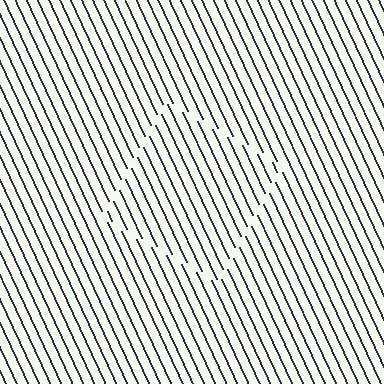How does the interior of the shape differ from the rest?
The interior of the shape contains the same grating, shifted by half a period — the contour is defined by the phase discontinuity where line-ends from the inner and outer gratings abut.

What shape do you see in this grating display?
An illusory square. The interior of the shape contains the same grating, shifted by half a period — the contour is defined by the phase discontinuity where line-ends from the inner and outer gratings abut.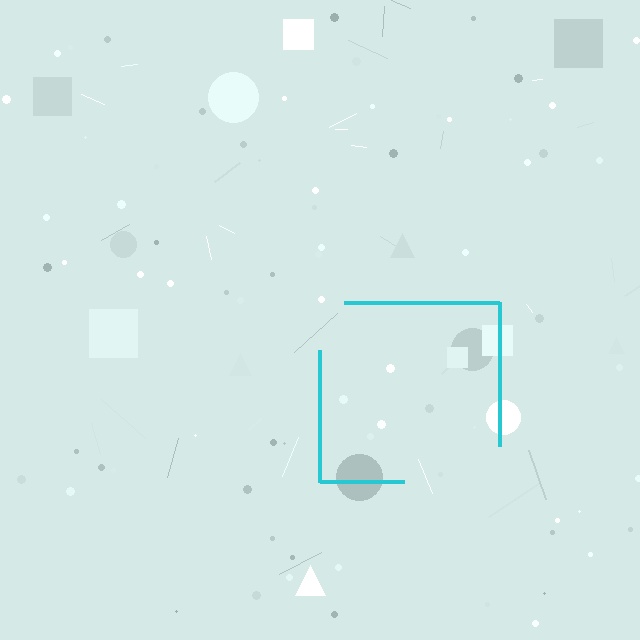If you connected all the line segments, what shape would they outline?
They would outline a square.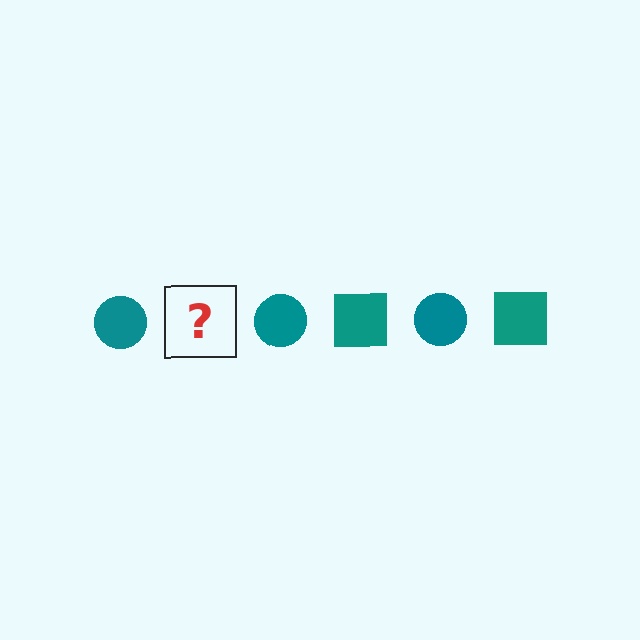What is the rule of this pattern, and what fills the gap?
The rule is that the pattern cycles through circle, square shapes in teal. The gap should be filled with a teal square.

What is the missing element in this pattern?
The missing element is a teal square.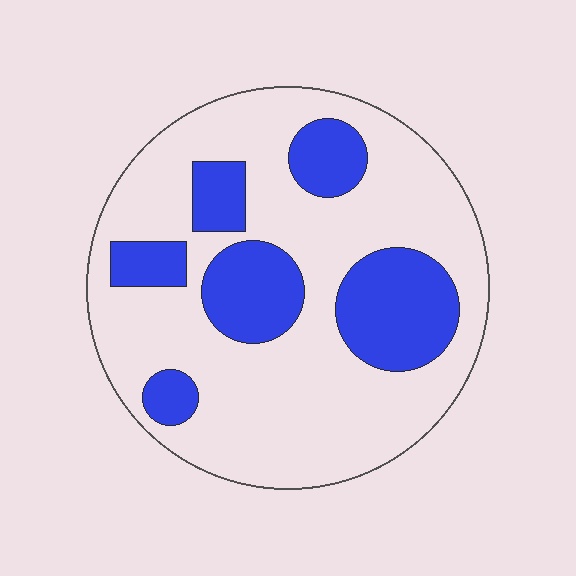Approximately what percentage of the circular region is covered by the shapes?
Approximately 30%.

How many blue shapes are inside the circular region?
6.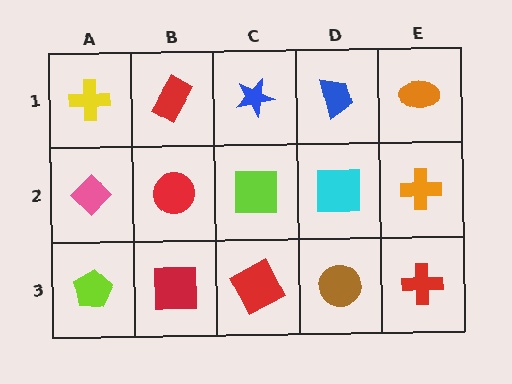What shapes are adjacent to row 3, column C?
A lime square (row 2, column C), a red square (row 3, column B), a brown circle (row 3, column D).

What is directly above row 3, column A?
A pink diamond.